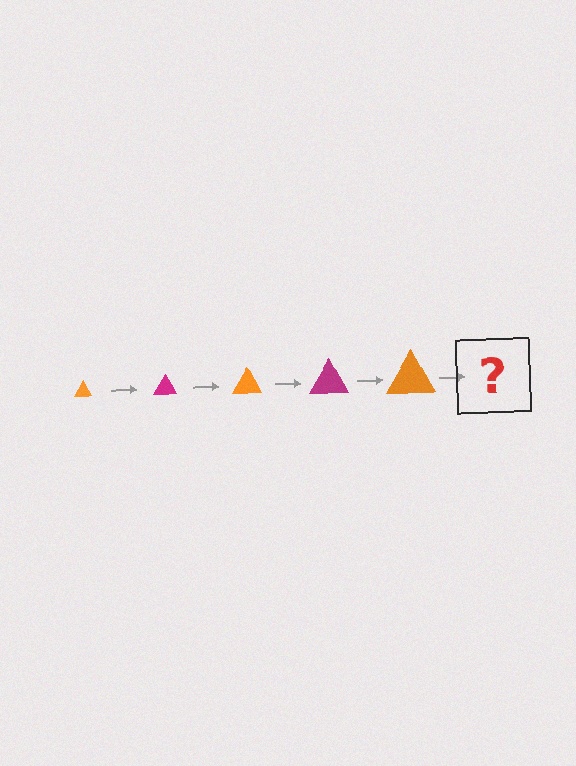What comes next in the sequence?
The next element should be a magenta triangle, larger than the previous one.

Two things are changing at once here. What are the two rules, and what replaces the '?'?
The two rules are that the triangle grows larger each step and the color cycles through orange and magenta. The '?' should be a magenta triangle, larger than the previous one.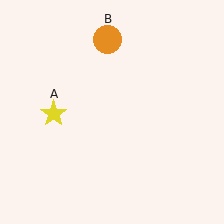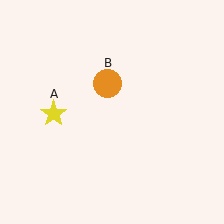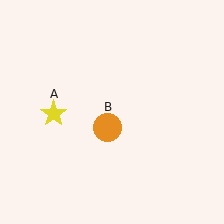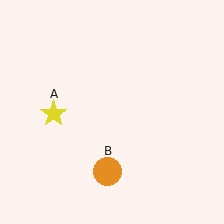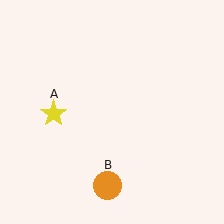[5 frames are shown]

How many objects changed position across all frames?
1 object changed position: orange circle (object B).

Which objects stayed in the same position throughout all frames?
Yellow star (object A) remained stationary.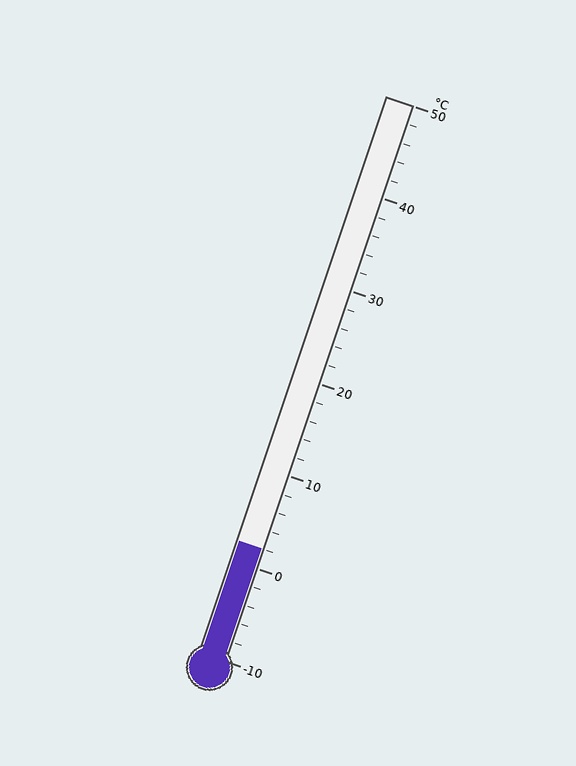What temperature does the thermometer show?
The thermometer shows approximately 2°C.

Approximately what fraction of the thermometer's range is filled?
The thermometer is filled to approximately 20% of its range.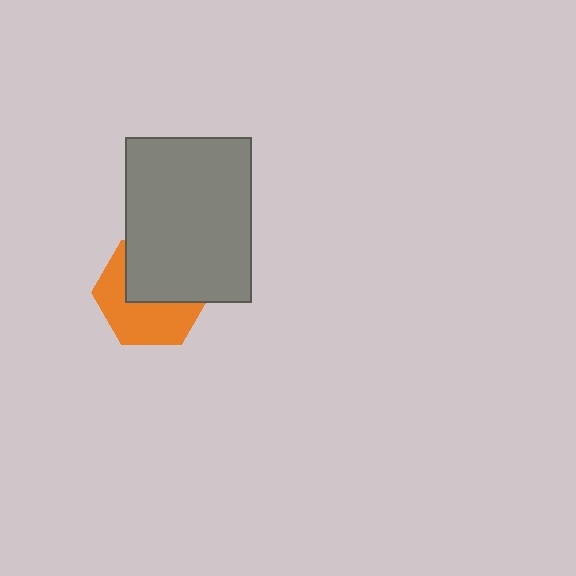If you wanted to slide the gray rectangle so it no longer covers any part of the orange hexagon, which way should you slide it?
Slide it up — that is the most direct way to separate the two shapes.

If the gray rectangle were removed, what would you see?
You would see the complete orange hexagon.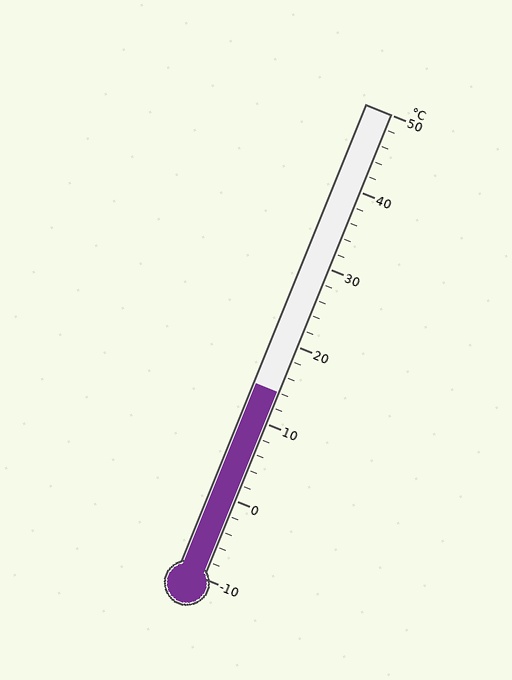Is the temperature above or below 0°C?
The temperature is above 0°C.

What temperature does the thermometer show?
The thermometer shows approximately 14°C.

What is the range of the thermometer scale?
The thermometer scale ranges from -10°C to 50°C.